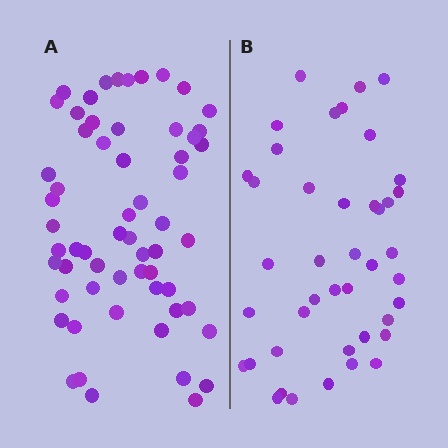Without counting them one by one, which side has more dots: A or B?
Region A (the left region) has more dots.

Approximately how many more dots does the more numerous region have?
Region A has approximately 20 more dots than region B.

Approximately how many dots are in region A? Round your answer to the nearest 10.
About 60 dots.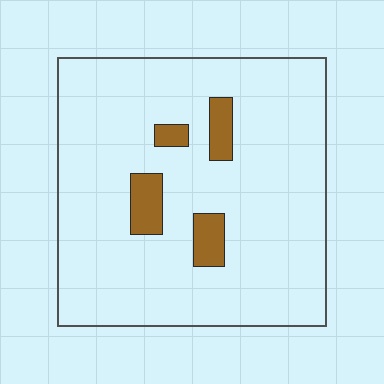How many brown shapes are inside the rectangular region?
4.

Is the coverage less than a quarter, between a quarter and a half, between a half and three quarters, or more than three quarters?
Less than a quarter.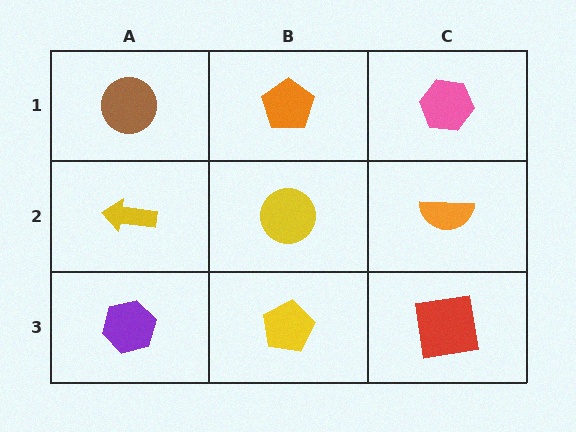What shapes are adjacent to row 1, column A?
A yellow arrow (row 2, column A), an orange pentagon (row 1, column B).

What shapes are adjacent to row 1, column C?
An orange semicircle (row 2, column C), an orange pentagon (row 1, column B).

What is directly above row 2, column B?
An orange pentagon.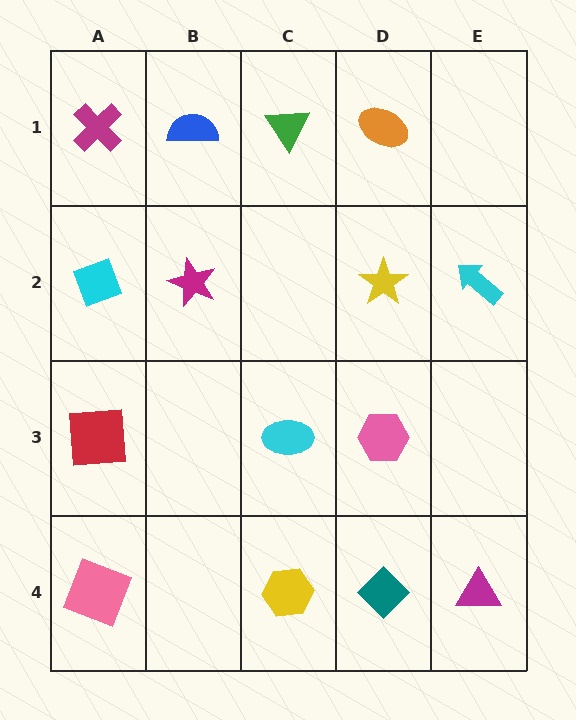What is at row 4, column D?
A teal diamond.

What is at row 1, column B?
A blue semicircle.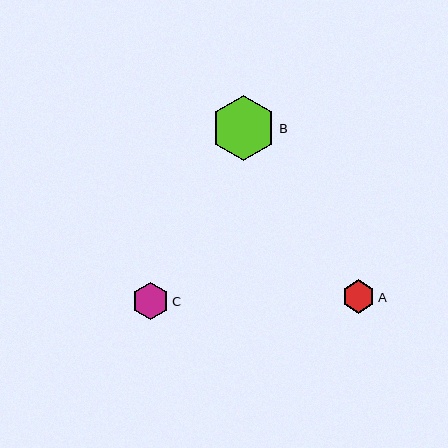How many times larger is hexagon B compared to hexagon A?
Hexagon B is approximately 2.0 times the size of hexagon A.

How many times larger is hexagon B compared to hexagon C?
Hexagon B is approximately 1.7 times the size of hexagon C.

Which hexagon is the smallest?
Hexagon A is the smallest with a size of approximately 33 pixels.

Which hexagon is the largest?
Hexagon B is the largest with a size of approximately 65 pixels.